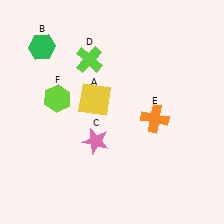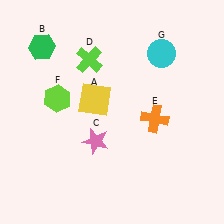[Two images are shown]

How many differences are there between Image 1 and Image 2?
There is 1 difference between the two images.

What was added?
A cyan circle (G) was added in Image 2.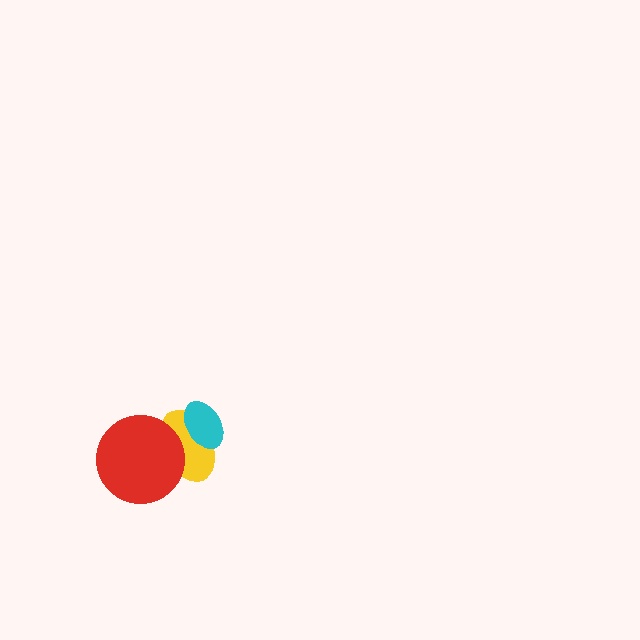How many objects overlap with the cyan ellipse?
1 object overlaps with the cyan ellipse.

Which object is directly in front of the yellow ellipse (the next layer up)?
The cyan ellipse is directly in front of the yellow ellipse.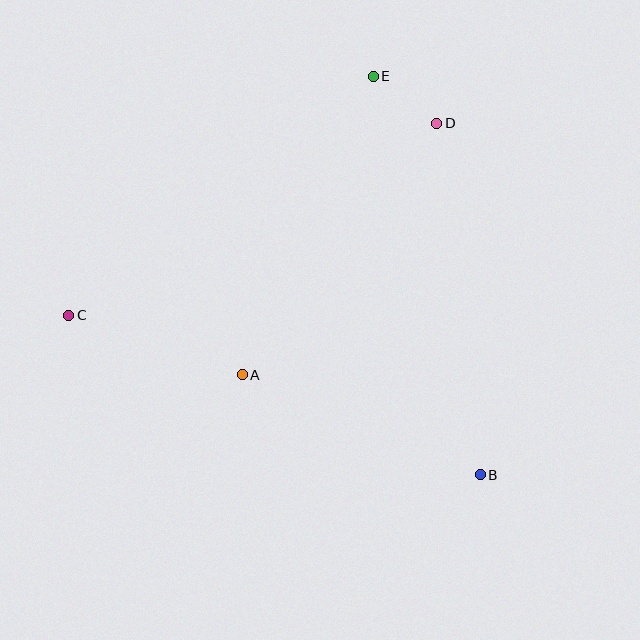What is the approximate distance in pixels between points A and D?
The distance between A and D is approximately 318 pixels.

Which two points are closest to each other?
Points D and E are closest to each other.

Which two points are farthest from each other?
Points B and C are farthest from each other.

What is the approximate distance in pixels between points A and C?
The distance between A and C is approximately 184 pixels.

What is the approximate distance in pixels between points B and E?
The distance between B and E is approximately 412 pixels.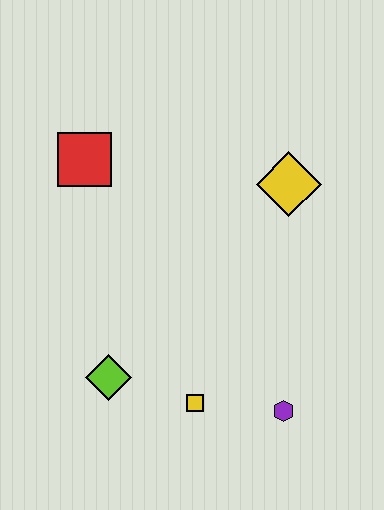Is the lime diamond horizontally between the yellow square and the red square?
Yes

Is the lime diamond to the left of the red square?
No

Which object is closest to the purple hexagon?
The yellow square is closest to the purple hexagon.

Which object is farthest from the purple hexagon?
The red square is farthest from the purple hexagon.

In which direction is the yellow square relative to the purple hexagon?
The yellow square is to the left of the purple hexagon.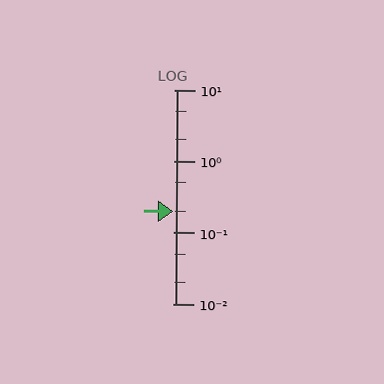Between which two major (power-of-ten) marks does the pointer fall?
The pointer is between 0.1 and 1.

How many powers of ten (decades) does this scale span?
The scale spans 3 decades, from 0.01 to 10.